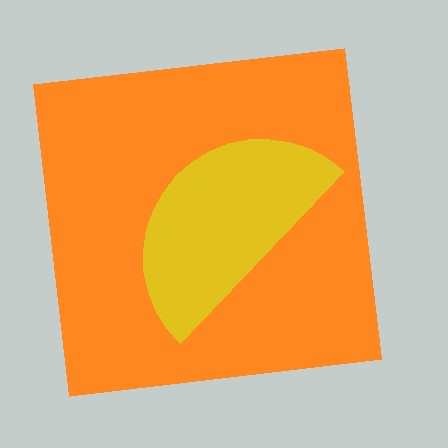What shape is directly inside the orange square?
The yellow semicircle.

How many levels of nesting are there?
2.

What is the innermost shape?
The yellow semicircle.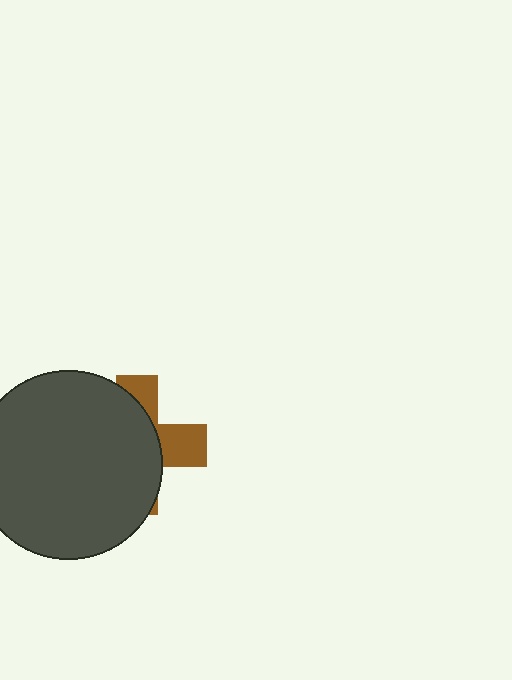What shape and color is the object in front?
The object in front is a dark gray circle.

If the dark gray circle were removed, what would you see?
You would see the complete brown cross.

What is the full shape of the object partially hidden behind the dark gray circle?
The partially hidden object is a brown cross.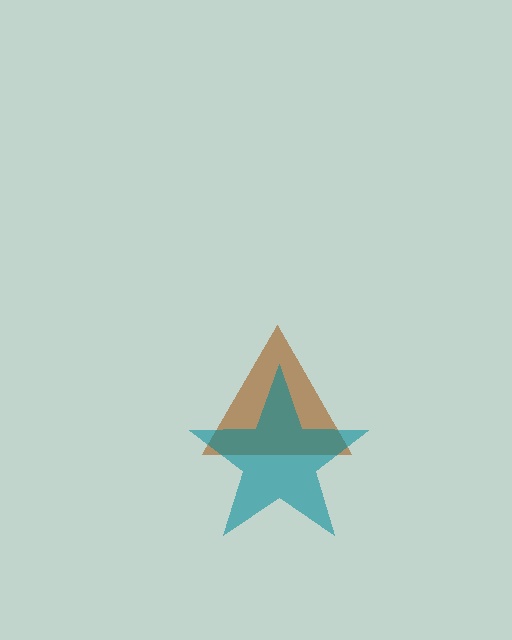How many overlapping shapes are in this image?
There are 2 overlapping shapes in the image.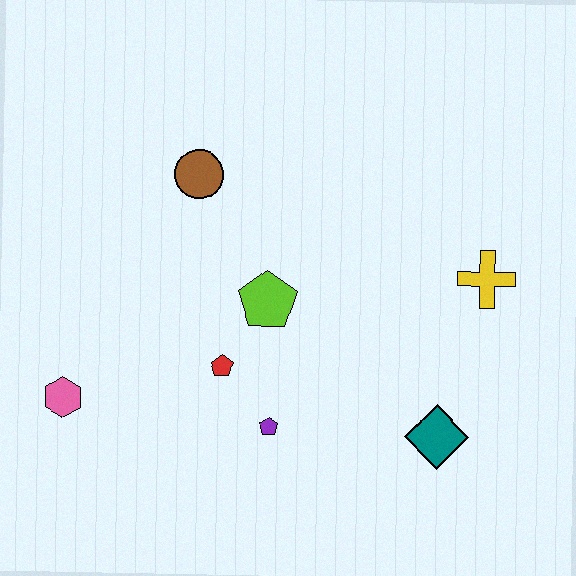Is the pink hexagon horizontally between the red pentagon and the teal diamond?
No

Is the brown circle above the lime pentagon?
Yes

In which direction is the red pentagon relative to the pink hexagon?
The red pentagon is to the right of the pink hexagon.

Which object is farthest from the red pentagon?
The yellow cross is farthest from the red pentagon.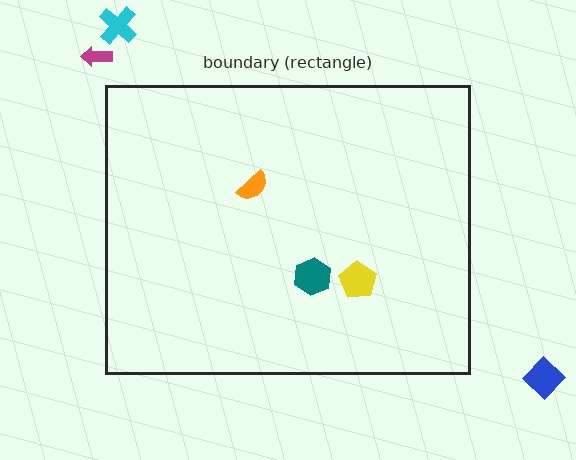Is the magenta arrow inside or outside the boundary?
Outside.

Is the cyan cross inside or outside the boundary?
Outside.